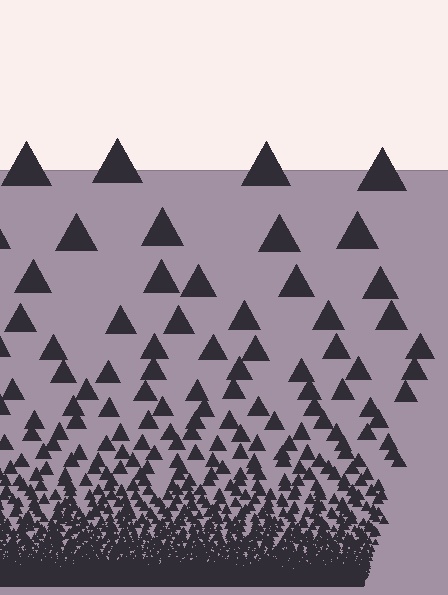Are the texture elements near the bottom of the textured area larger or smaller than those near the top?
Smaller. The gradient is inverted — elements near the bottom are smaller and denser.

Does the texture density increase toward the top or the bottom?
Density increases toward the bottom.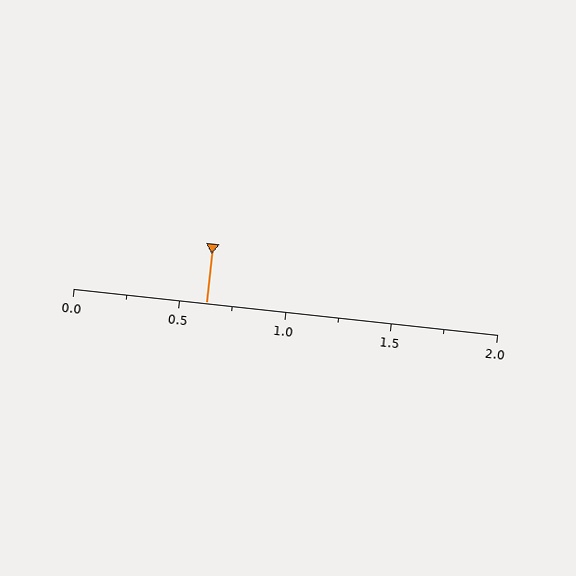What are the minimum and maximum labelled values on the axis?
The axis runs from 0.0 to 2.0.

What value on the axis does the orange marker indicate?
The marker indicates approximately 0.62.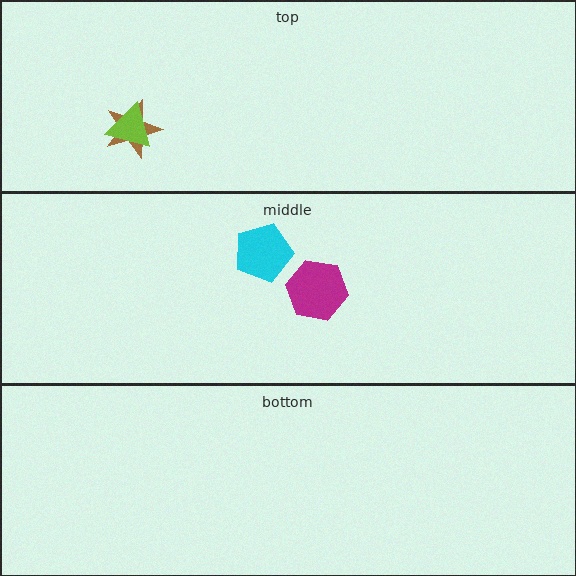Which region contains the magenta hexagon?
The middle region.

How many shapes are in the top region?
2.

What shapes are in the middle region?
The cyan pentagon, the magenta hexagon.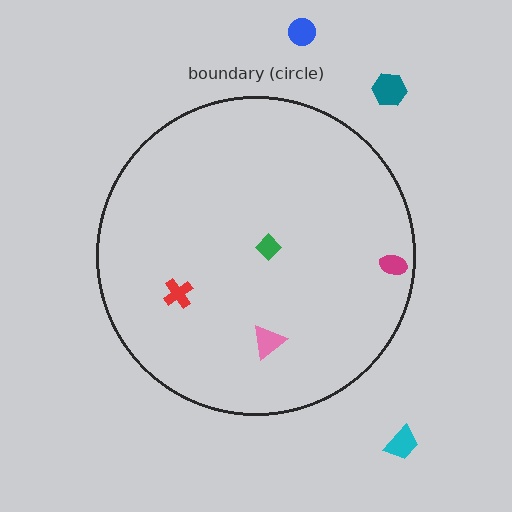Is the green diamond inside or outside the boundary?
Inside.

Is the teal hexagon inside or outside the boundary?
Outside.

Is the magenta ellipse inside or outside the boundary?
Inside.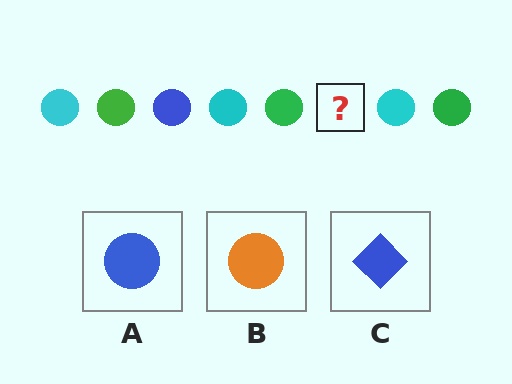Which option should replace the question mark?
Option A.